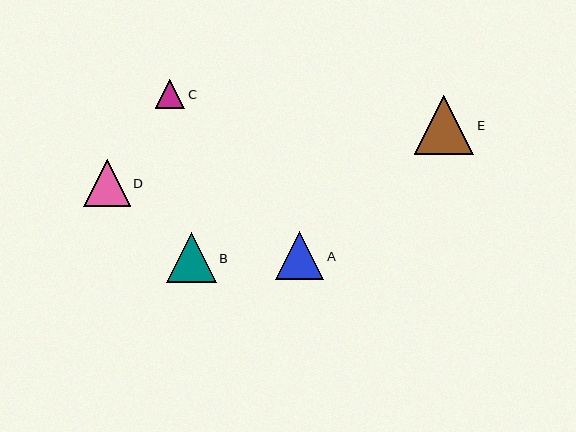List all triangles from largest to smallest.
From largest to smallest: E, B, A, D, C.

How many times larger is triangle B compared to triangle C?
Triangle B is approximately 1.7 times the size of triangle C.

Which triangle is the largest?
Triangle E is the largest with a size of approximately 60 pixels.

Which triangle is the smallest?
Triangle C is the smallest with a size of approximately 30 pixels.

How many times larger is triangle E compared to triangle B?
Triangle E is approximately 1.2 times the size of triangle B.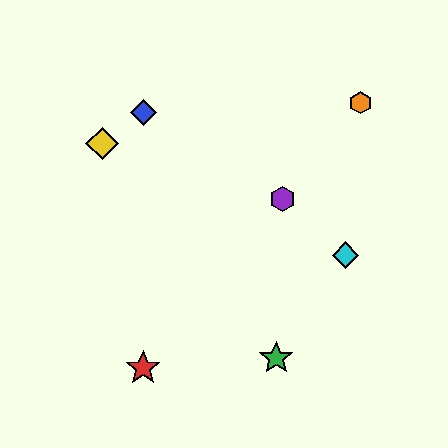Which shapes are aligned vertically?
The red star, the blue diamond are aligned vertically.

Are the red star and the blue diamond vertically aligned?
Yes, both are at x≈143.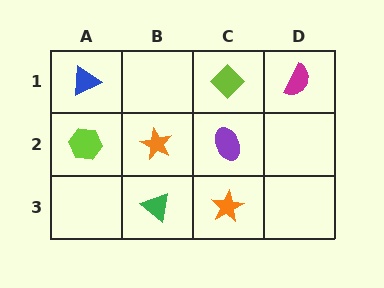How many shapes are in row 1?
3 shapes.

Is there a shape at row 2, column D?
No, that cell is empty.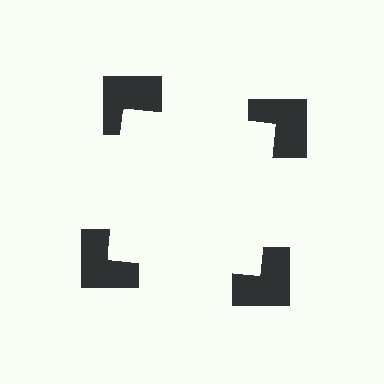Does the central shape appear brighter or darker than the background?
It typically appears slightly brighter than the background, even though no actual brightness change is drawn.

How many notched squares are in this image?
There are 4 — one at each vertex of the illusory square.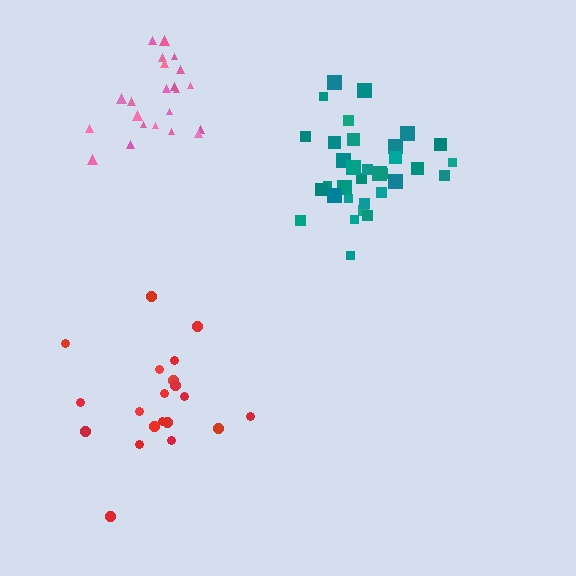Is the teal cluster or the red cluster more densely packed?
Teal.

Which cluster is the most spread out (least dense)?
Red.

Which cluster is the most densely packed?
Teal.